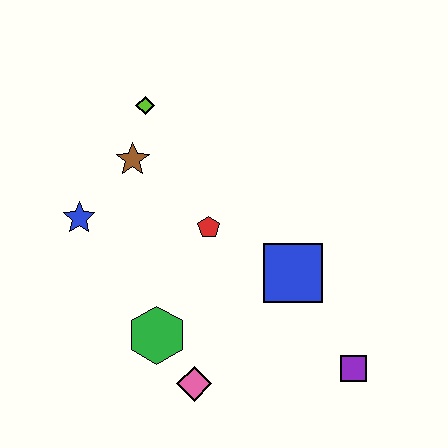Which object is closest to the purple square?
The blue square is closest to the purple square.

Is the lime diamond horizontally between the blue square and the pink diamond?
No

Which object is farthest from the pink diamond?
The lime diamond is farthest from the pink diamond.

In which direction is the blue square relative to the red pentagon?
The blue square is to the right of the red pentagon.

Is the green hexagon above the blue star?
No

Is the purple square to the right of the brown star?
Yes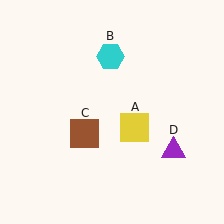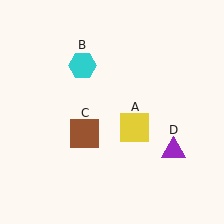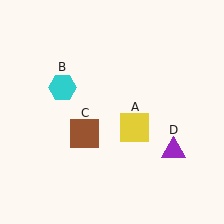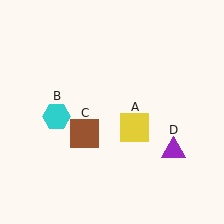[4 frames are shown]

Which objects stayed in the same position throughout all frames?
Yellow square (object A) and brown square (object C) and purple triangle (object D) remained stationary.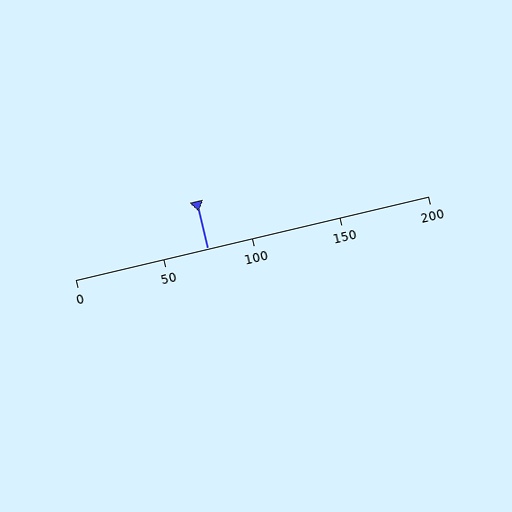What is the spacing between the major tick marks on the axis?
The major ticks are spaced 50 apart.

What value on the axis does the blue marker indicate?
The marker indicates approximately 75.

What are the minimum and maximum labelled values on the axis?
The axis runs from 0 to 200.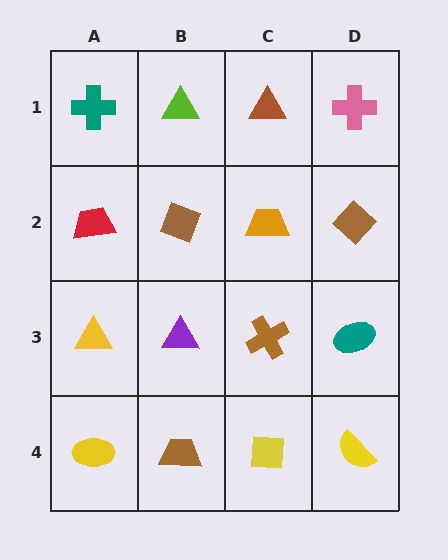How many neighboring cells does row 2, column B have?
4.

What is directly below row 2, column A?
A yellow triangle.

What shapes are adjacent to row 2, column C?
A brown triangle (row 1, column C), a brown cross (row 3, column C), a brown diamond (row 2, column B), a brown diamond (row 2, column D).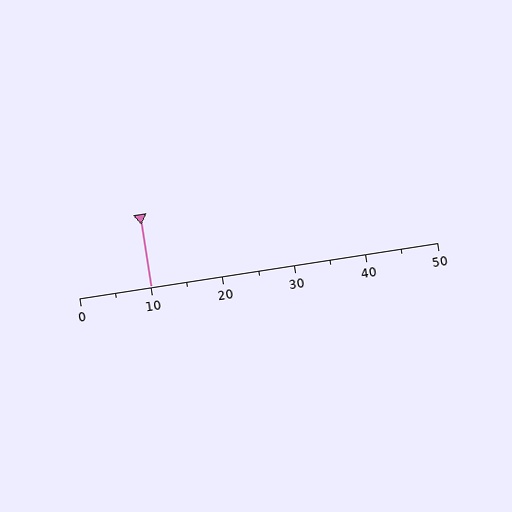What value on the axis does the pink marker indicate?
The marker indicates approximately 10.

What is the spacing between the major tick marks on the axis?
The major ticks are spaced 10 apart.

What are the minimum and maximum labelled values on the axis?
The axis runs from 0 to 50.